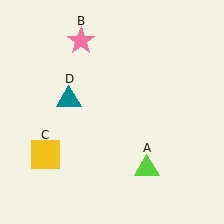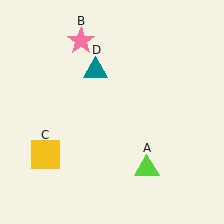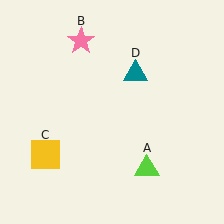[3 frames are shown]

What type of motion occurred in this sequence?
The teal triangle (object D) rotated clockwise around the center of the scene.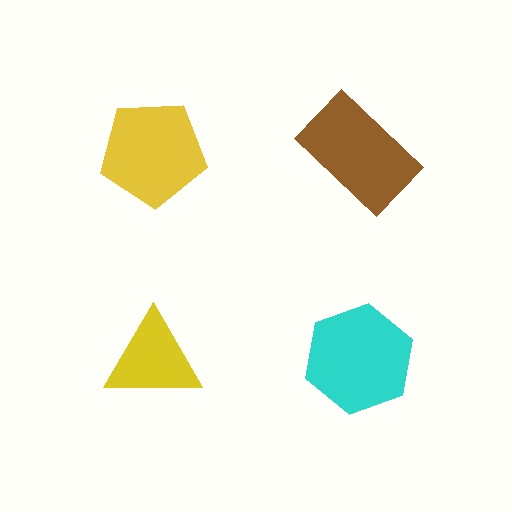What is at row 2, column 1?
A yellow triangle.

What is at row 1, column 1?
A yellow pentagon.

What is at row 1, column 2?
A brown rectangle.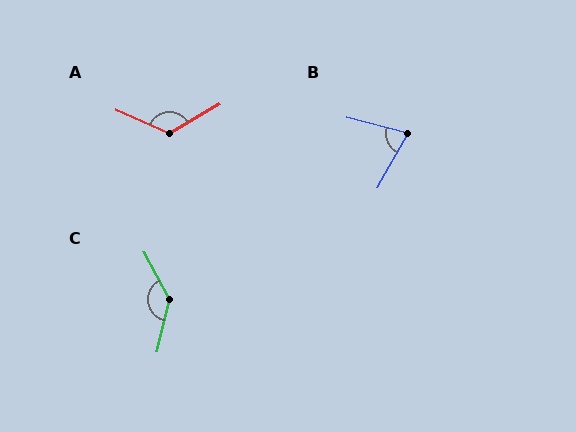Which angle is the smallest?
B, at approximately 76 degrees.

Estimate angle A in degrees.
Approximately 126 degrees.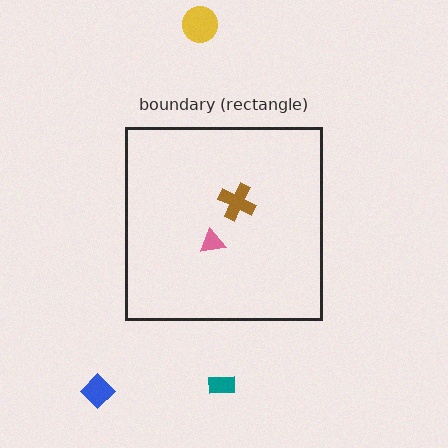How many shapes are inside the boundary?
2 inside, 3 outside.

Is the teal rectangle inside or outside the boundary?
Outside.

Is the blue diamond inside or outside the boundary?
Outside.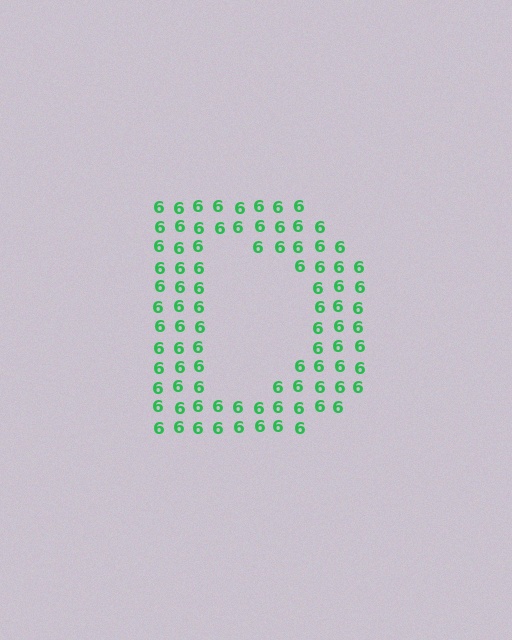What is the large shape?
The large shape is the letter D.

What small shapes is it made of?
It is made of small digit 6's.